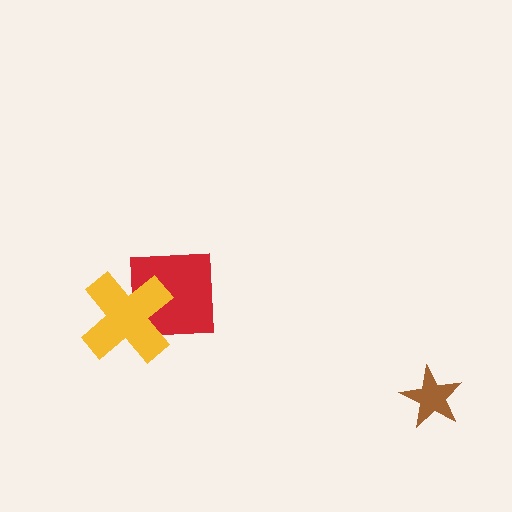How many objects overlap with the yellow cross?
1 object overlaps with the yellow cross.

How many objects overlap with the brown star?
0 objects overlap with the brown star.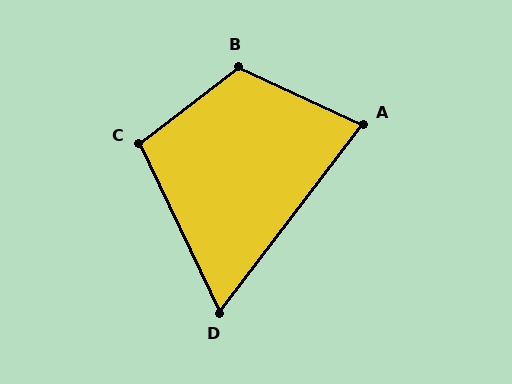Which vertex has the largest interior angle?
B, at approximately 117 degrees.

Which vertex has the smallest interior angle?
D, at approximately 63 degrees.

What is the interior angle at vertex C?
Approximately 102 degrees (obtuse).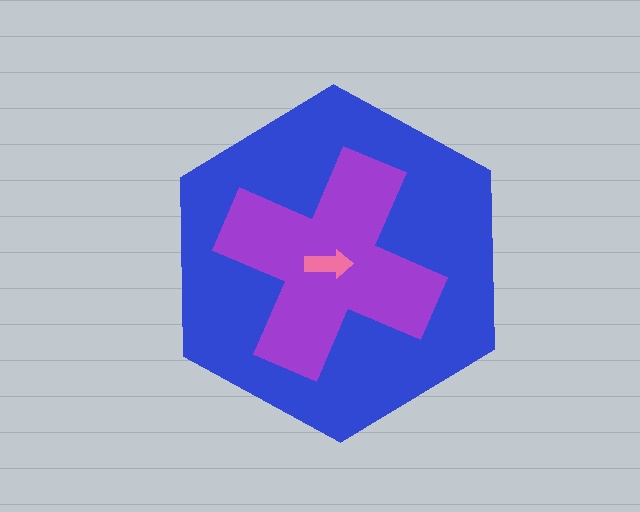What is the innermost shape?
The pink arrow.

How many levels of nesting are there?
3.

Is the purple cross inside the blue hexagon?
Yes.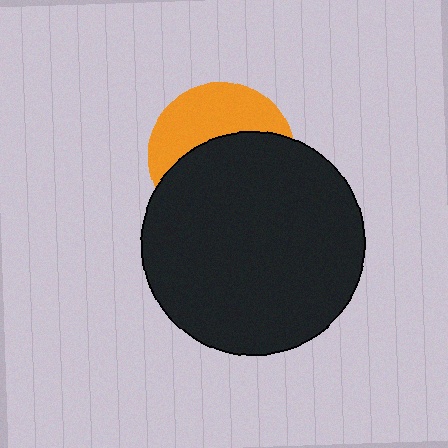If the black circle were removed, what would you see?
You would see the complete orange circle.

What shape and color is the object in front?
The object in front is a black circle.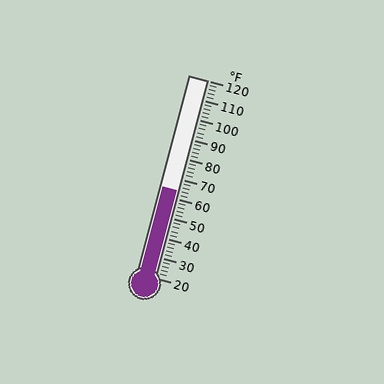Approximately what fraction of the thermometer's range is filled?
The thermometer is filled to approximately 45% of its range.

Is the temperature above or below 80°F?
The temperature is below 80°F.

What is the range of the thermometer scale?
The thermometer scale ranges from 20°F to 120°F.